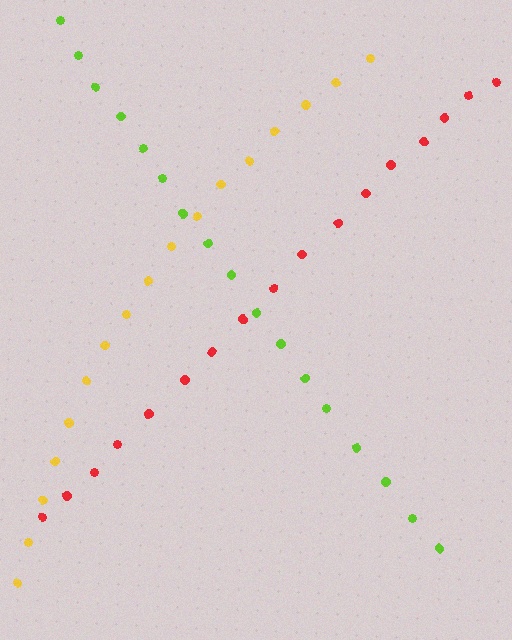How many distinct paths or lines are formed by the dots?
There are 3 distinct paths.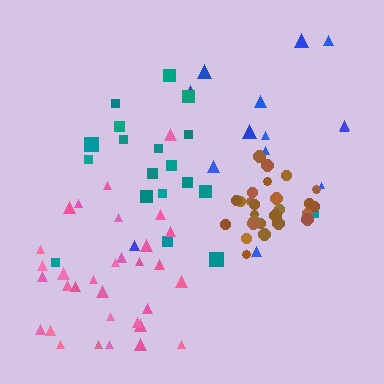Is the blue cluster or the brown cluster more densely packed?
Brown.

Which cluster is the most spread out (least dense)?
Blue.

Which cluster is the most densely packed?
Brown.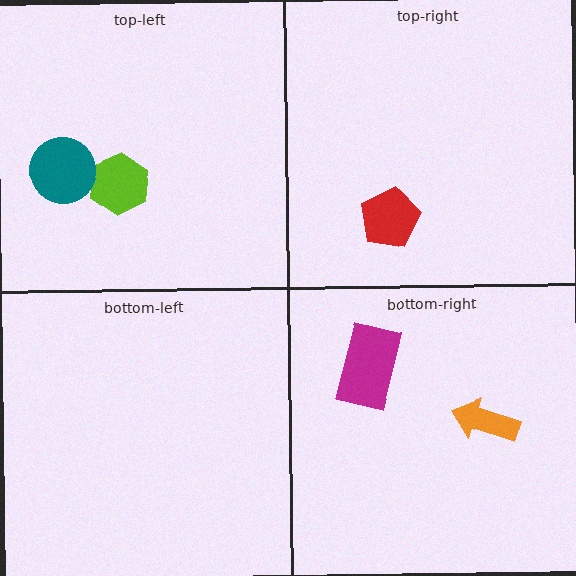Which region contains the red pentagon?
The top-right region.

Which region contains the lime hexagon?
The top-left region.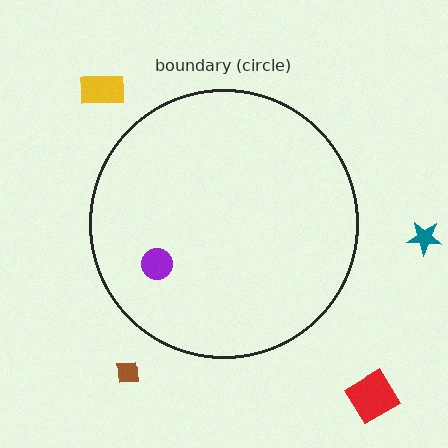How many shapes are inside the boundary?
1 inside, 4 outside.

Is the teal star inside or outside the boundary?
Outside.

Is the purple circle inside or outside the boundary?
Inside.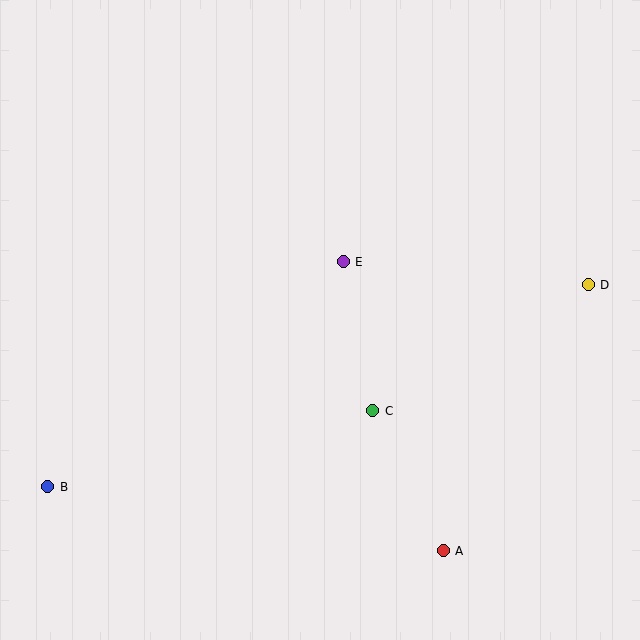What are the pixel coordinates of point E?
Point E is at (343, 262).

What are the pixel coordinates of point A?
Point A is at (443, 551).